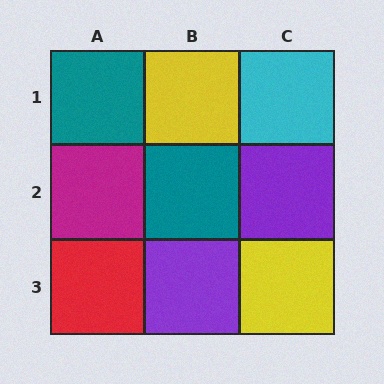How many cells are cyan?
1 cell is cyan.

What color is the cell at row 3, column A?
Red.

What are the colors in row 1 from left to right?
Teal, yellow, cyan.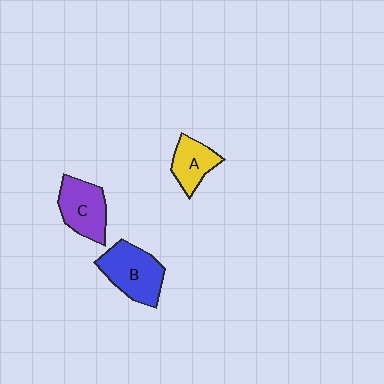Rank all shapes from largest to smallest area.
From largest to smallest: B (blue), C (purple), A (yellow).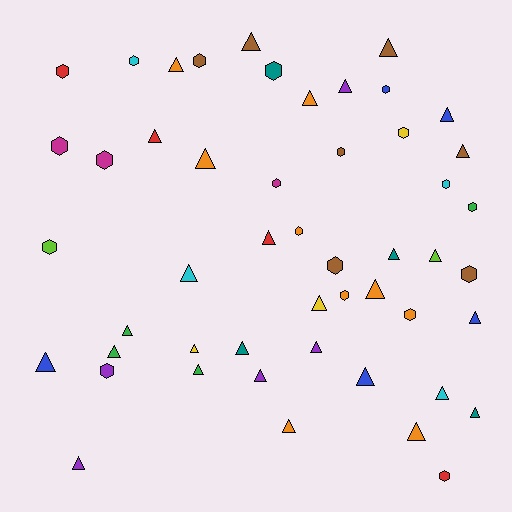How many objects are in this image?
There are 50 objects.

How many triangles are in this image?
There are 30 triangles.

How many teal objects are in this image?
There are 4 teal objects.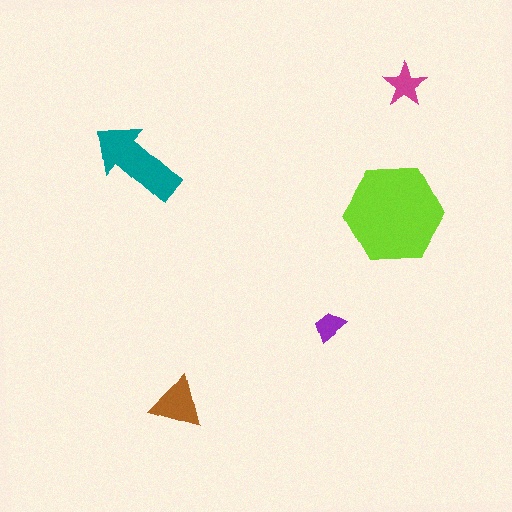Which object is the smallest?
The purple trapezoid.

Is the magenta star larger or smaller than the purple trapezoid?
Larger.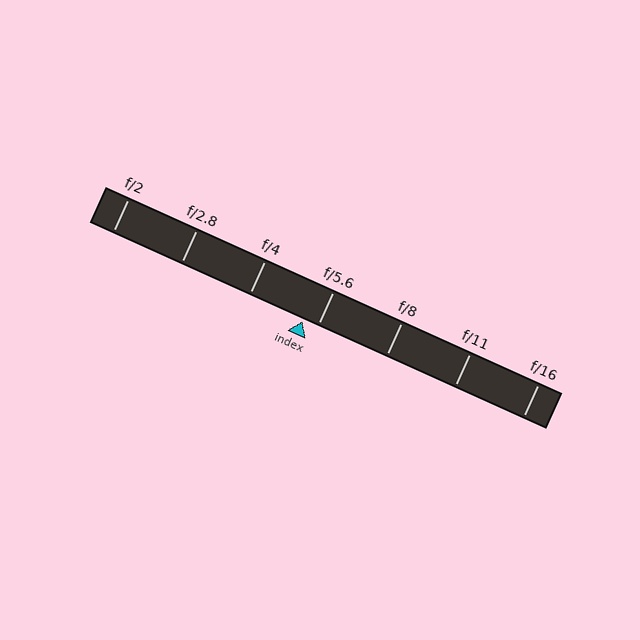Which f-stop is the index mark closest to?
The index mark is closest to f/5.6.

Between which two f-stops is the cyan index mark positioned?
The index mark is between f/4 and f/5.6.